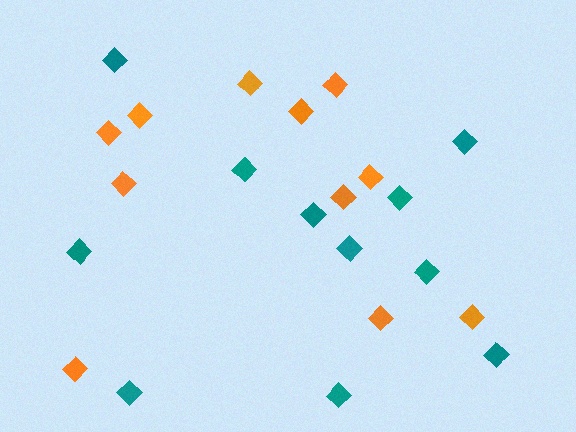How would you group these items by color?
There are 2 groups: one group of teal diamonds (11) and one group of orange diamonds (11).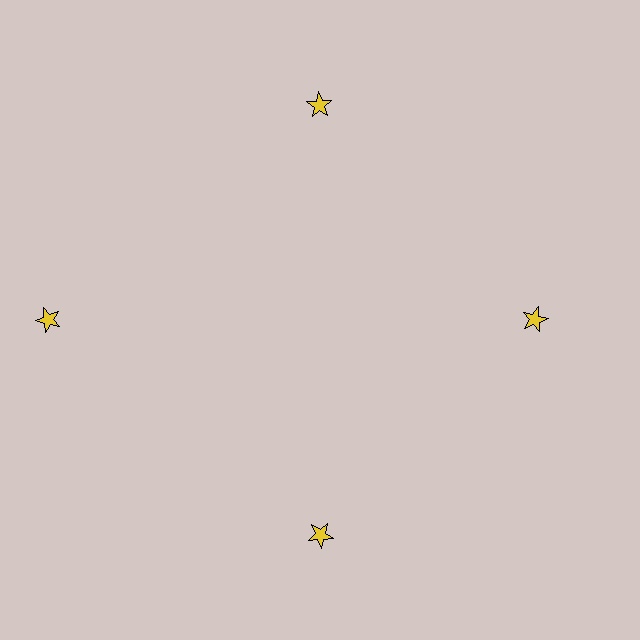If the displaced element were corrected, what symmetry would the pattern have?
It would have 4-fold rotational symmetry — the pattern would map onto itself every 90 degrees.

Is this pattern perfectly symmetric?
No. The 4 yellow stars are arranged in a ring, but one element near the 9 o'clock position is pushed outward from the center, breaking the 4-fold rotational symmetry.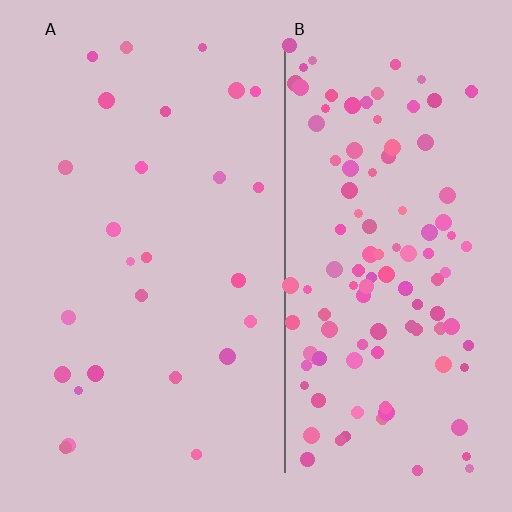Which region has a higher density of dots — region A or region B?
B (the right).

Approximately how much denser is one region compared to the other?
Approximately 4.4× — region B over region A.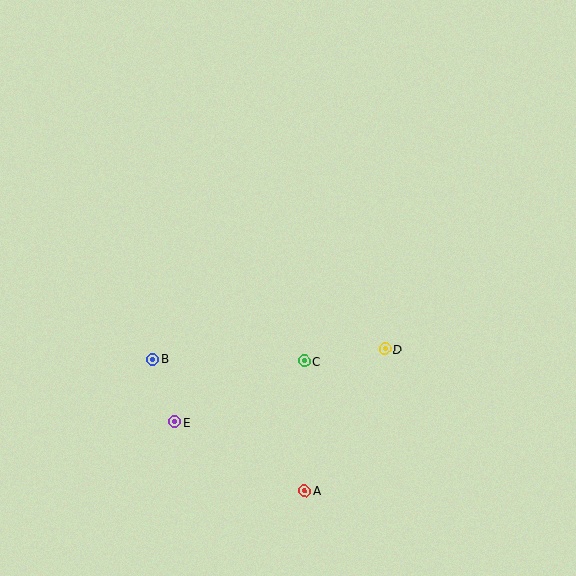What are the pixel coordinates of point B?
Point B is at (153, 359).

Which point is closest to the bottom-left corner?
Point E is closest to the bottom-left corner.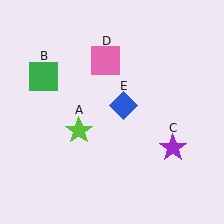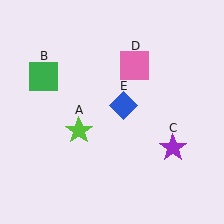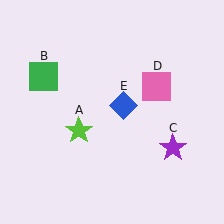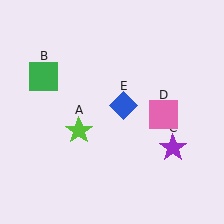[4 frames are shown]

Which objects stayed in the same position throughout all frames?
Lime star (object A) and green square (object B) and purple star (object C) and blue diamond (object E) remained stationary.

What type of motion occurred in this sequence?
The pink square (object D) rotated clockwise around the center of the scene.